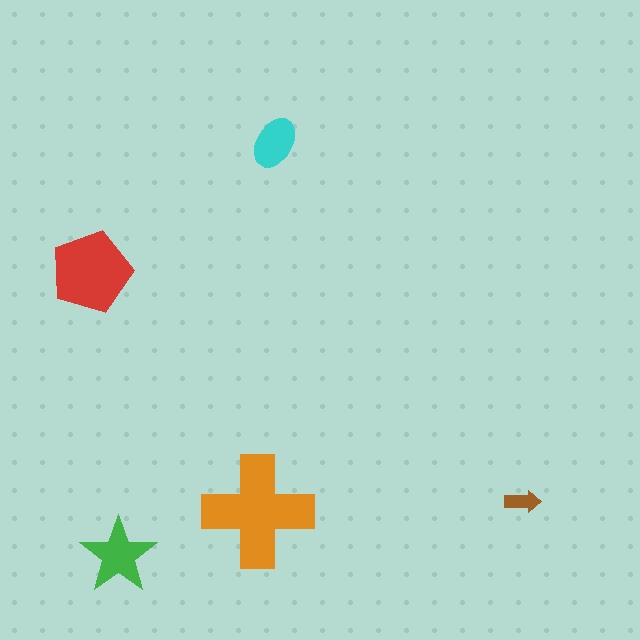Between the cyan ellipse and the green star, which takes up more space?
The green star.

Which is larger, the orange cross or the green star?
The orange cross.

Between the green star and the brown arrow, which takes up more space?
The green star.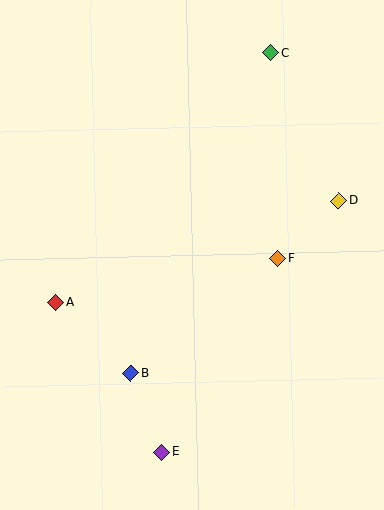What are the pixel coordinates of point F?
Point F is at (278, 258).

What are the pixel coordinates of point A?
Point A is at (56, 302).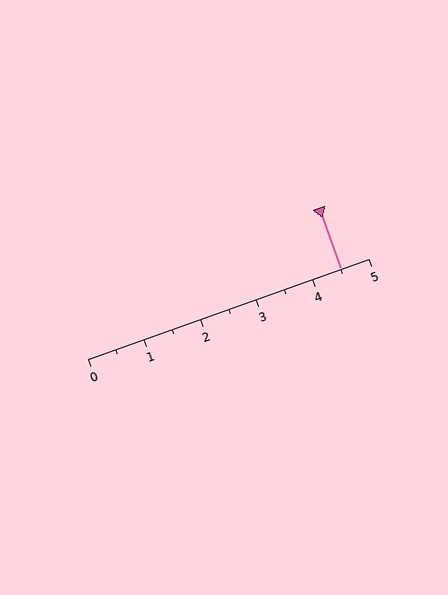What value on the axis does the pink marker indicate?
The marker indicates approximately 4.5.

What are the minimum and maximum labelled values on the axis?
The axis runs from 0 to 5.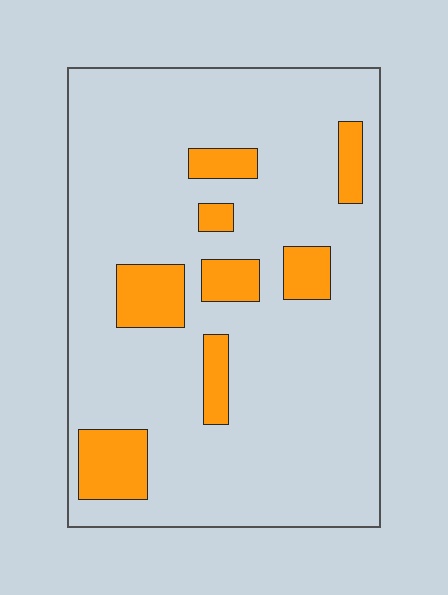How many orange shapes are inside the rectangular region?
8.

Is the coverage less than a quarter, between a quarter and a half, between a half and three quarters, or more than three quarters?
Less than a quarter.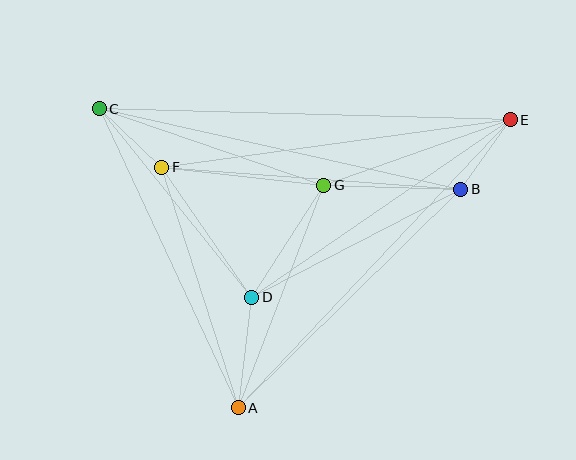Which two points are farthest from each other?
Points C and E are farthest from each other.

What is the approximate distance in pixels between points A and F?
The distance between A and F is approximately 253 pixels.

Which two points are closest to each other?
Points C and F are closest to each other.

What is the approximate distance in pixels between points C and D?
The distance between C and D is approximately 243 pixels.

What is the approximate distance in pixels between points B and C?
The distance between B and C is approximately 370 pixels.